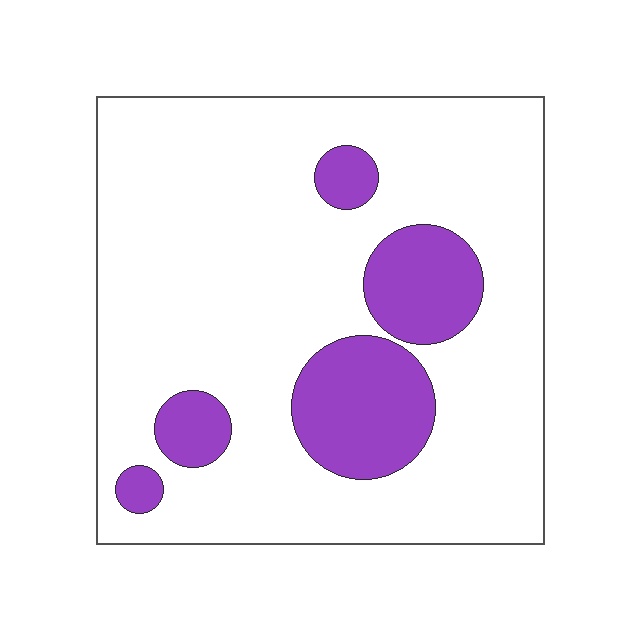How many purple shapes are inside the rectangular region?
5.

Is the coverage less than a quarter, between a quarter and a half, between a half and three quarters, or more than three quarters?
Less than a quarter.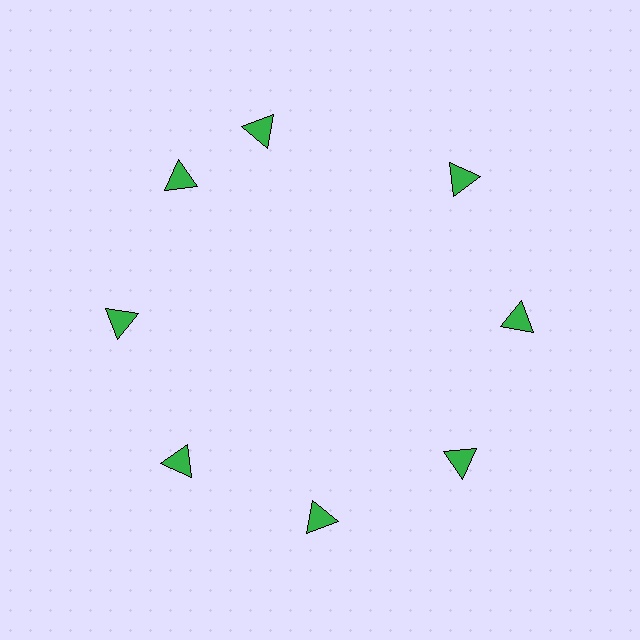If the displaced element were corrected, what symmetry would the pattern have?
It would have 8-fold rotational symmetry — the pattern would map onto itself every 45 degrees.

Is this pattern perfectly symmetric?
No. The 8 green triangles are arranged in a ring, but one element near the 12 o'clock position is rotated out of alignment along the ring, breaking the 8-fold rotational symmetry.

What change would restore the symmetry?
The symmetry would be restored by rotating it back into even spacing with its neighbors so that all 8 triangles sit at equal angles and equal distance from the center.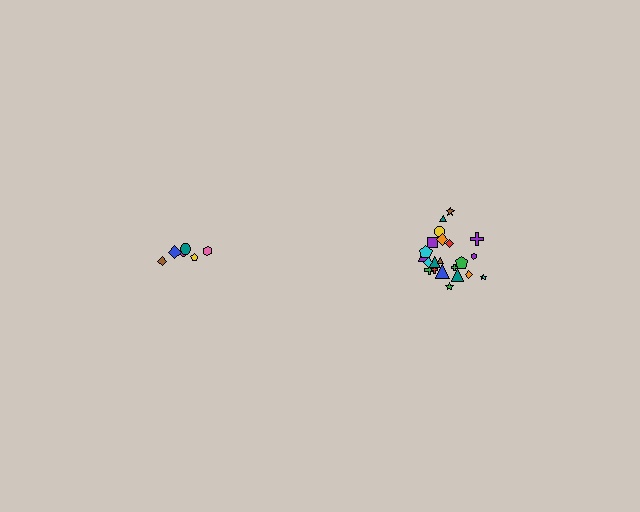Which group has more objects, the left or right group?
The right group.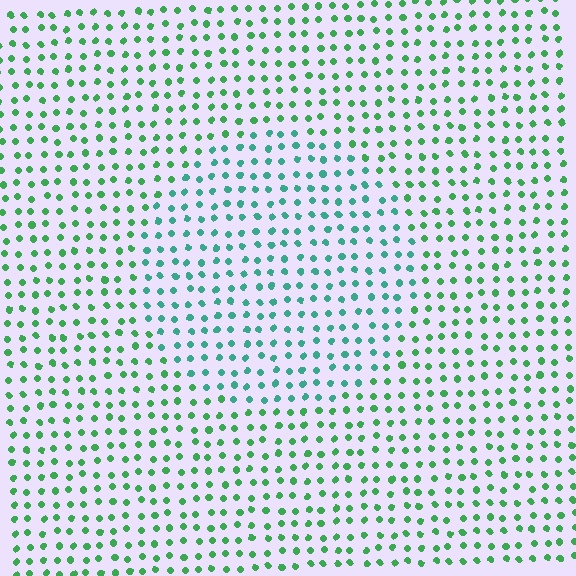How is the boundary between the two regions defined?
The boundary is defined purely by a slight shift in hue (about 31 degrees). Spacing, size, and orientation are identical on both sides.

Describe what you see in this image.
The image is filled with small green elements in a uniform arrangement. A circle-shaped region is visible where the elements are tinted to a slightly different hue, forming a subtle color boundary.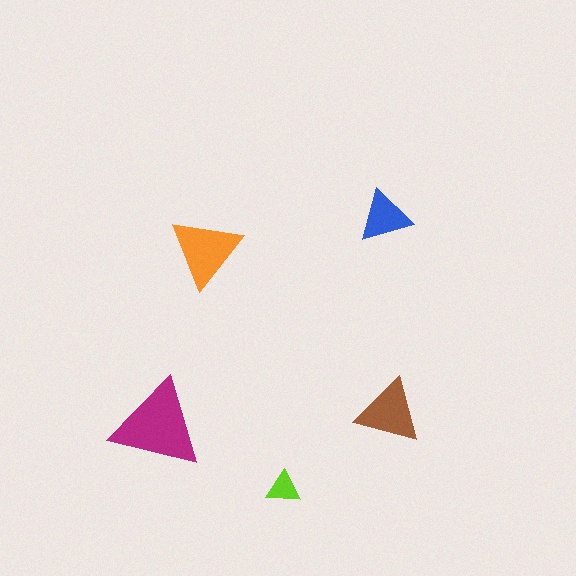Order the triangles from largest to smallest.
the magenta one, the orange one, the brown one, the blue one, the lime one.